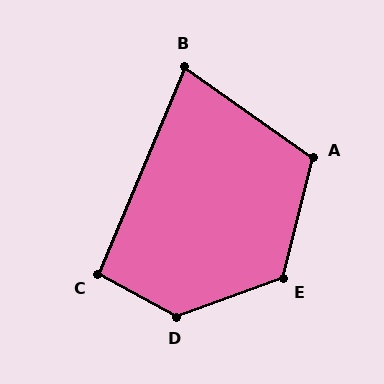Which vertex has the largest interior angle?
D, at approximately 132 degrees.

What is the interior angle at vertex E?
Approximately 123 degrees (obtuse).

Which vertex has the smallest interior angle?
B, at approximately 77 degrees.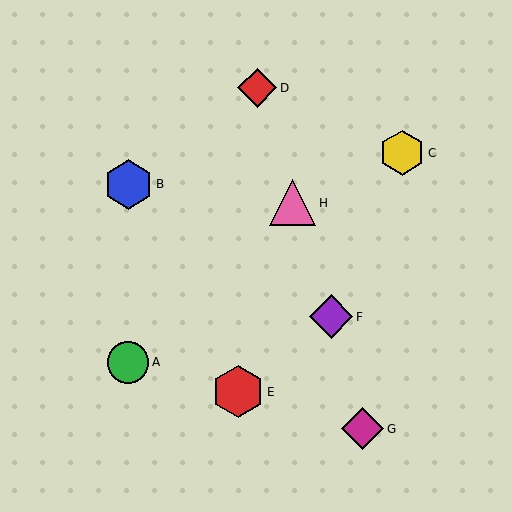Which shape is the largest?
The red hexagon (labeled E) is the largest.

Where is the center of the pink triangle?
The center of the pink triangle is at (293, 203).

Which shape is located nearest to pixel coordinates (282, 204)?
The pink triangle (labeled H) at (293, 203) is nearest to that location.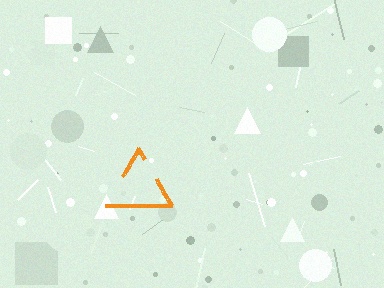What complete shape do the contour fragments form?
The contour fragments form a triangle.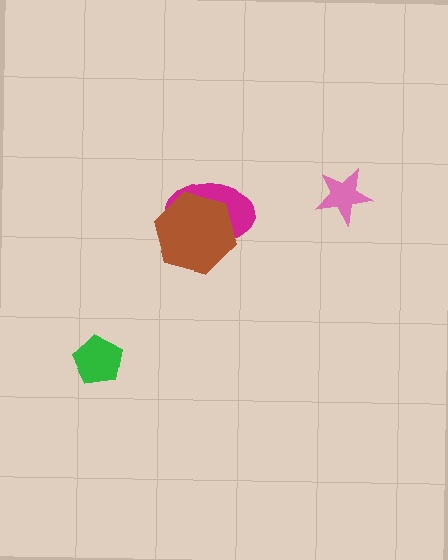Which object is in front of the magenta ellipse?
The brown hexagon is in front of the magenta ellipse.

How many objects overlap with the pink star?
0 objects overlap with the pink star.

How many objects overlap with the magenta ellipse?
1 object overlaps with the magenta ellipse.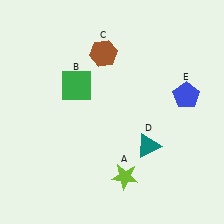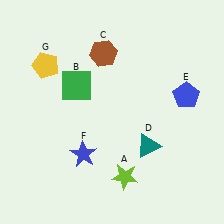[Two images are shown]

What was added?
A blue star (F), a yellow pentagon (G) were added in Image 2.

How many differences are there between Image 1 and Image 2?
There are 2 differences between the two images.